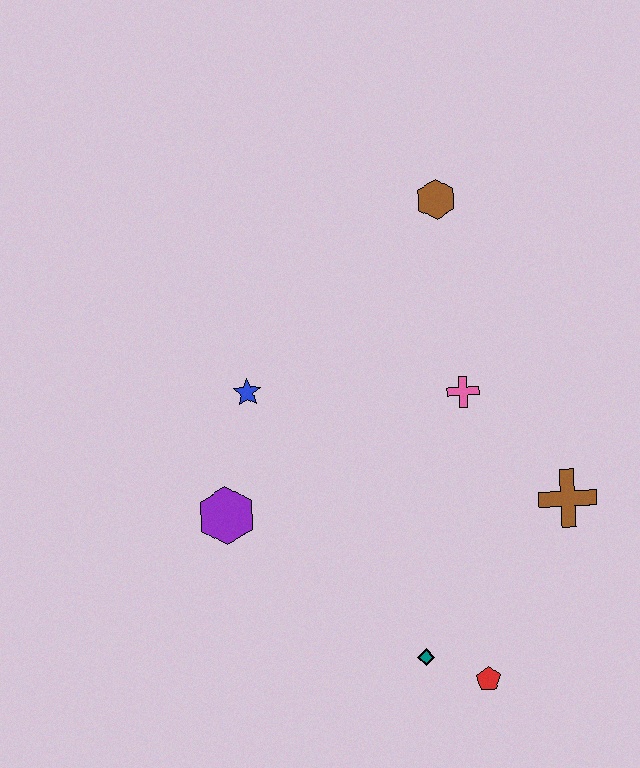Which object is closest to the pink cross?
The brown cross is closest to the pink cross.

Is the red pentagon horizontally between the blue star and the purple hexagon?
No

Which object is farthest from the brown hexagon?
The red pentagon is farthest from the brown hexagon.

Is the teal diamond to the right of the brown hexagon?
No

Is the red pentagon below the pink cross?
Yes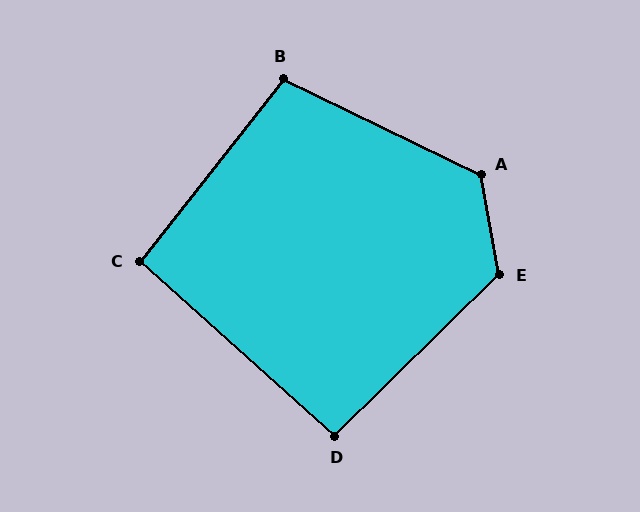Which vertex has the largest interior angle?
A, at approximately 126 degrees.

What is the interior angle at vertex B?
Approximately 103 degrees (obtuse).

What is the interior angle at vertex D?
Approximately 94 degrees (approximately right).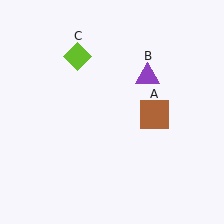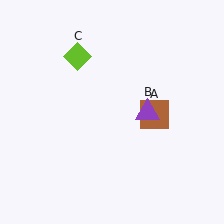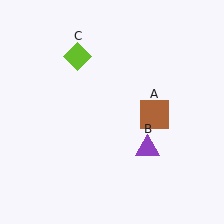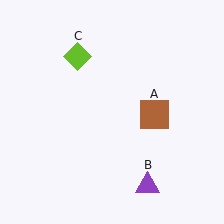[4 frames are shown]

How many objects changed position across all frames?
1 object changed position: purple triangle (object B).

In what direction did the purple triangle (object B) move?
The purple triangle (object B) moved down.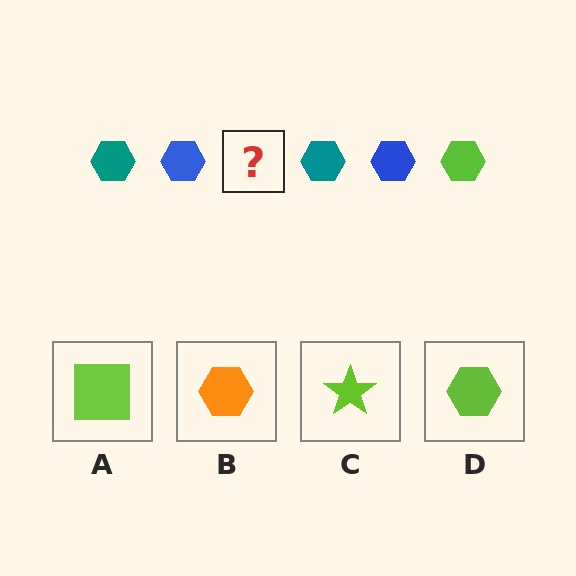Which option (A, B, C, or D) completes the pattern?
D.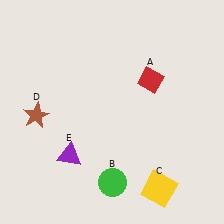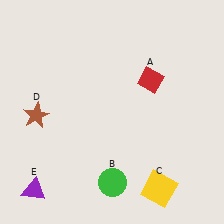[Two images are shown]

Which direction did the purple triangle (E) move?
The purple triangle (E) moved left.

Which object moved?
The purple triangle (E) moved left.